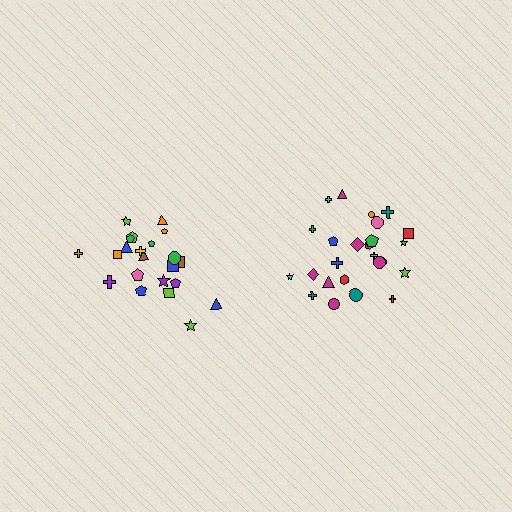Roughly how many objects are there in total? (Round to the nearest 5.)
Roughly 45 objects in total.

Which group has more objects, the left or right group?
The right group.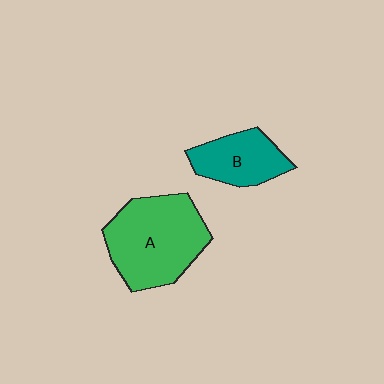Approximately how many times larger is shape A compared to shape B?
Approximately 1.8 times.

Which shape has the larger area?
Shape A (green).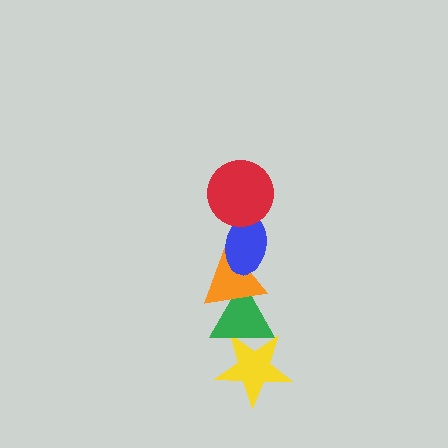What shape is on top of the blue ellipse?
The red circle is on top of the blue ellipse.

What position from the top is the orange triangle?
The orange triangle is 3rd from the top.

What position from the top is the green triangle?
The green triangle is 4th from the top.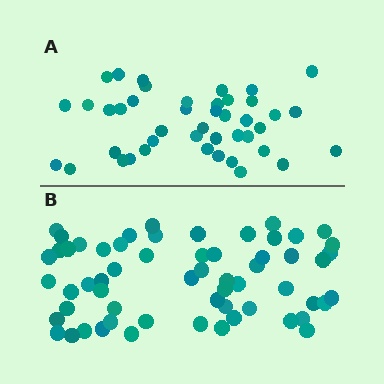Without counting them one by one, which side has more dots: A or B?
Region B (the bottom region) has more dots.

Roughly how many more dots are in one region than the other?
Region B has approximately 15 more dots than region A.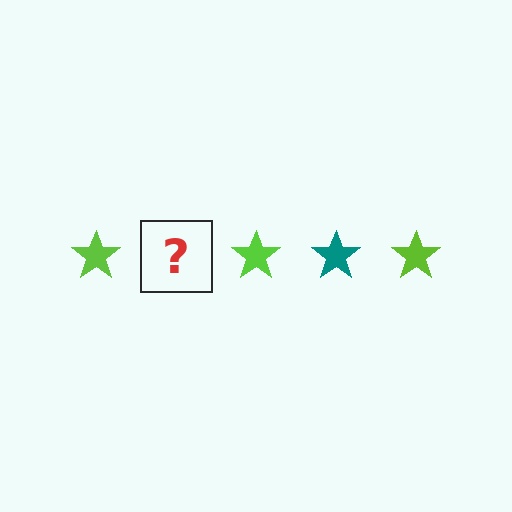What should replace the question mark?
The question mark should be replaced with a teal star.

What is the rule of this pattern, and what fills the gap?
The rule is that the pattern cycles through lime, teal stars. The gap should be filled with a teal star.